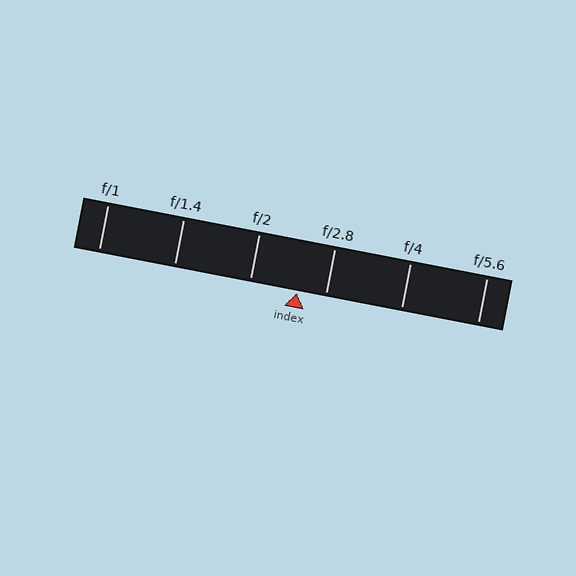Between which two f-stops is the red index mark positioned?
The index mark is between f/2 and f/2.8.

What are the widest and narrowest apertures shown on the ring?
The widest aperture shown is f/1 and the narrowest is f/5.6.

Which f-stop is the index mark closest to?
The index mark is closest to f/2.8.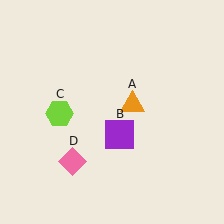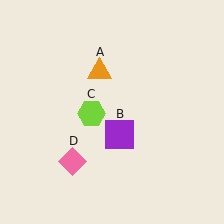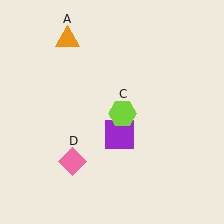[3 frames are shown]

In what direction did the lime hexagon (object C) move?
The lime hexagon (object C) moved right.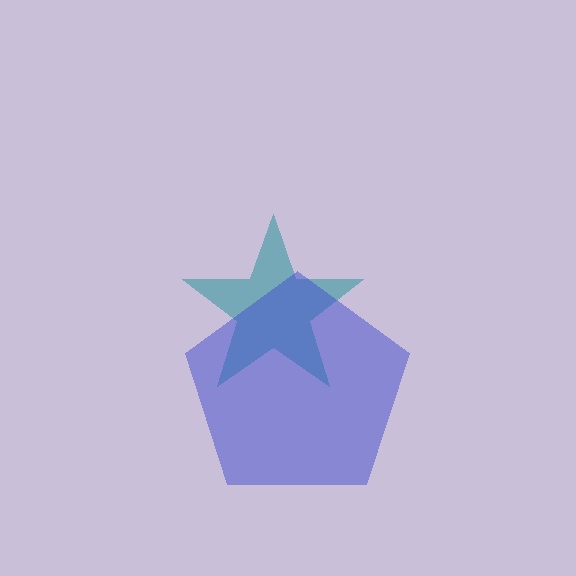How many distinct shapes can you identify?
There are 2 distinct shapes: a teal star, a blue pentagon.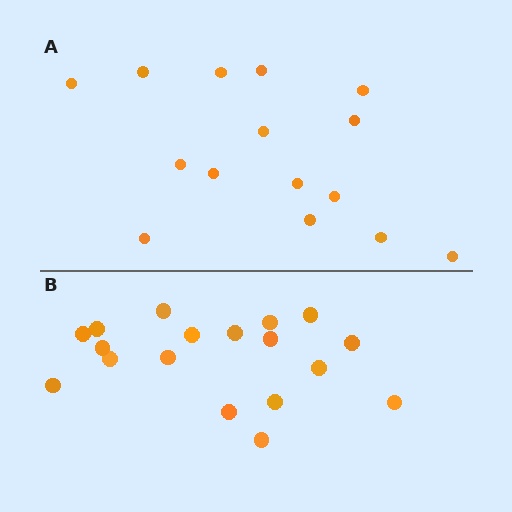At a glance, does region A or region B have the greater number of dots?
Region B (the bottom region) has more dots.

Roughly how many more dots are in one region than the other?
Region B has just a few more — roughly 2 or 3 more dots than region A.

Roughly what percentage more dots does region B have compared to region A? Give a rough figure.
About 20% more.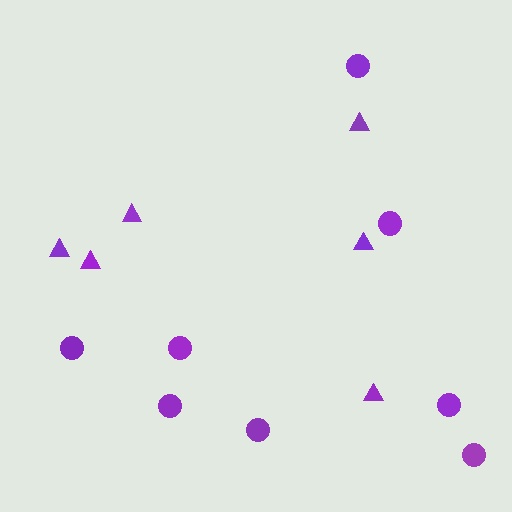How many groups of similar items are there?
There are 2 groups: one group of triangles (6) and one group of circles (8).